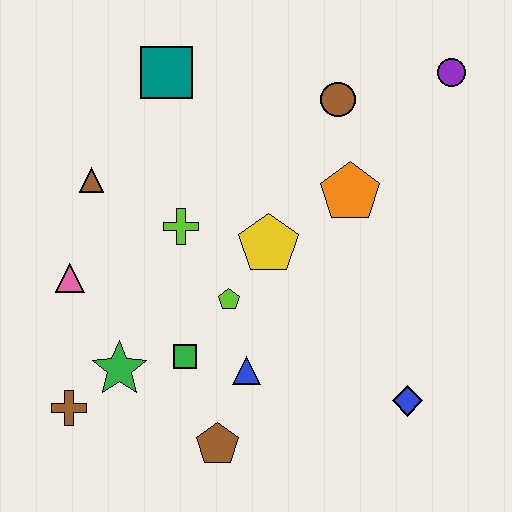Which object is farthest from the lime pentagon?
The purple circle is farthest from the lime pentagon.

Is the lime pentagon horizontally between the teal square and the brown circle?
Yes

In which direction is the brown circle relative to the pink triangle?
The brown circle is to the right of the pink triangle.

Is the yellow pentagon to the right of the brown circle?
No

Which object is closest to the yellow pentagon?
The lime pentagon is closest to the yellow pentagon.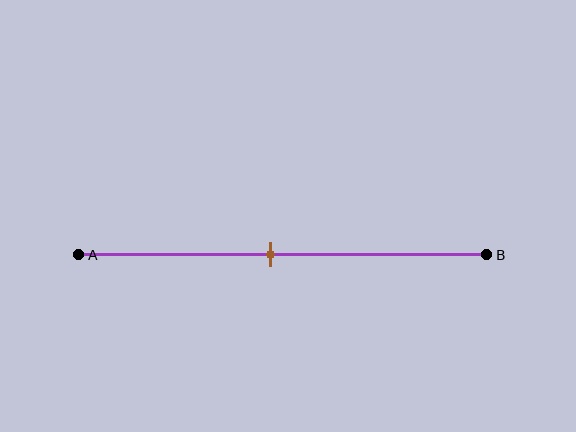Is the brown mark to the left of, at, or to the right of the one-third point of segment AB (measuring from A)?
The brown mark is to the right of the one-third point of segment AB.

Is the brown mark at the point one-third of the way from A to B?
No, the mark is at about 45% from A, not at the 33% one-third point.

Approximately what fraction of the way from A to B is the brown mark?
The brown mark is approximately 45% of the way from A to B.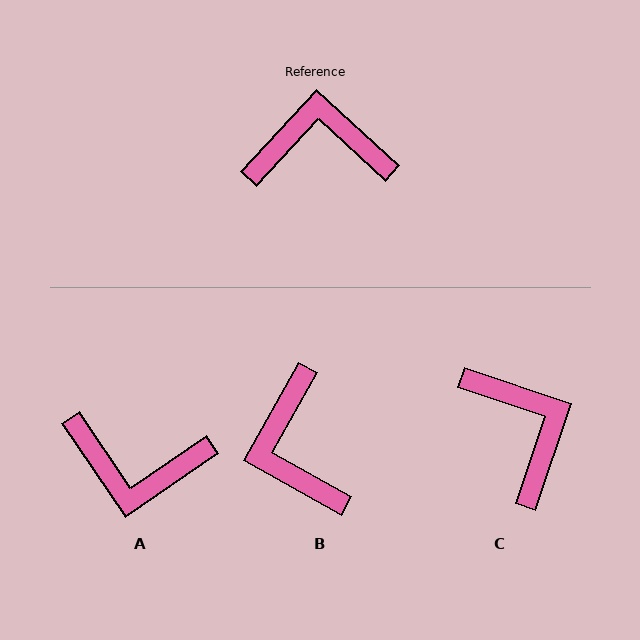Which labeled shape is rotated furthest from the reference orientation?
A, about 167 degrees away.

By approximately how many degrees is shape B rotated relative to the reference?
Approximately 103 degrees counter-clockwise.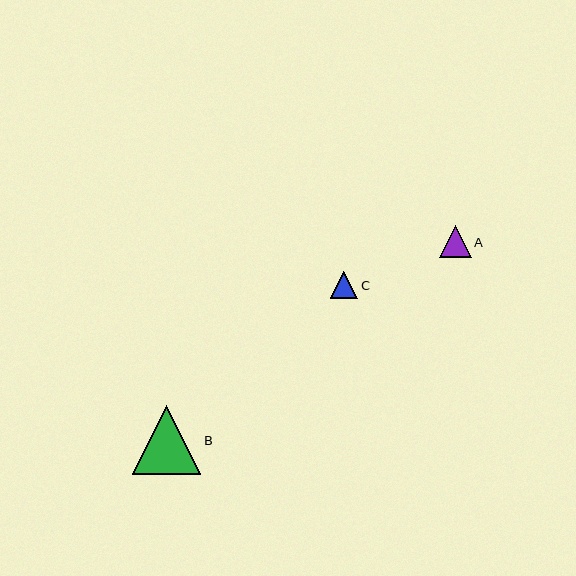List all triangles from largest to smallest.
From largest to smallest: B, A, C.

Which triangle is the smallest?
Triangle C is the smallest with a size of approximately 27 pixels.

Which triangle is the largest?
Triangle B is the largest with a size of approximately 69 pixels.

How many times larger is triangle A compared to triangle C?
Triangle A is approximately 1.2 times the size of triangle C.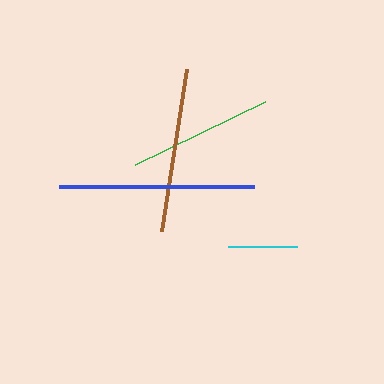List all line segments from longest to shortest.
From longest to shortest: blue, brown, green, cyan.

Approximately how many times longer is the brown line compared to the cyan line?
The brown line is approximately 2.4 times the length of the cyan line.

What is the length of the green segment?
The green segment is approximately 145 pixels long.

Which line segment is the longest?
The blue line is the longest at approximately 194 pixels.